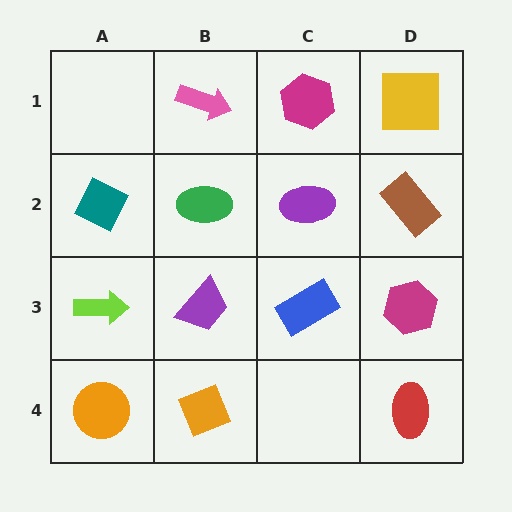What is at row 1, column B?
A pink arrow.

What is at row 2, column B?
A green ellipse.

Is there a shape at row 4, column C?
No, that cell is empty.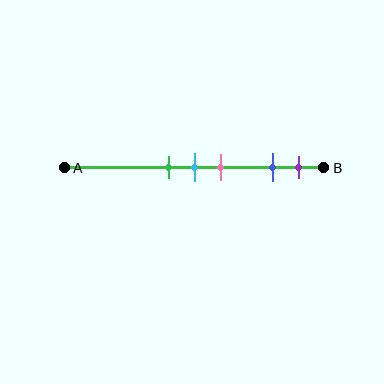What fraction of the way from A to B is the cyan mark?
The cyan mark is approximately 50% (0.5) of the way from A to B.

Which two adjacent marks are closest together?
The green and cyan marks are the closest adjacent pair.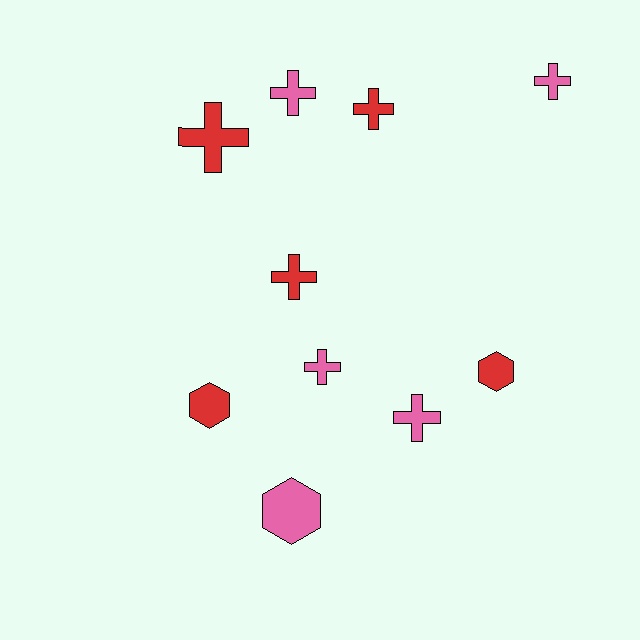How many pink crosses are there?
There are 4 pink crosses.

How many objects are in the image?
There are 10 objects.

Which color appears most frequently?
Red, with 5 objects.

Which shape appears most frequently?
Cross, with 7 objects.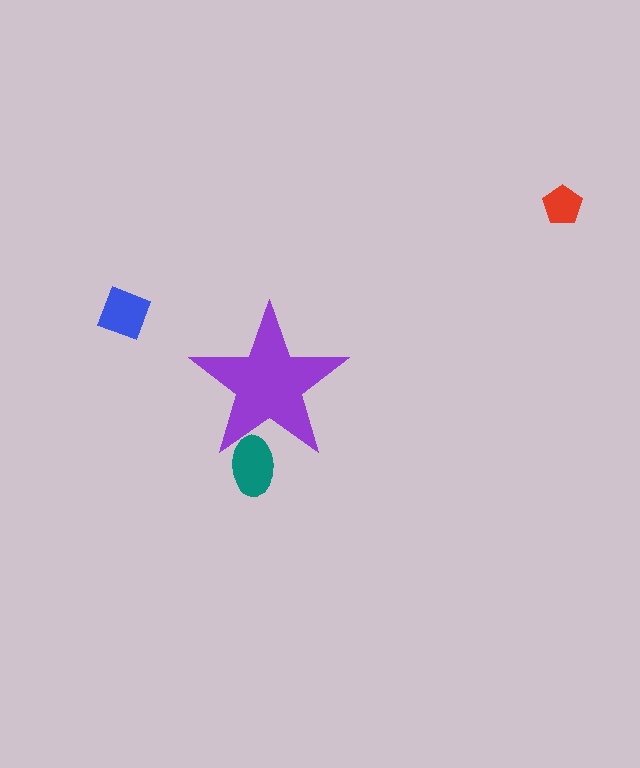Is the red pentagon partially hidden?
No, the red pentagon is fully visible.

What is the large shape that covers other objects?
A purple star.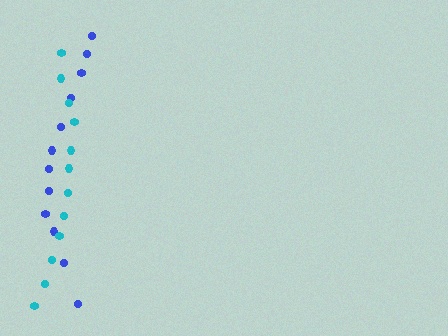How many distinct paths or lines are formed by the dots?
There are 2 distinct paths.